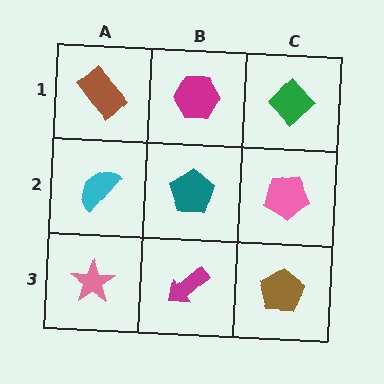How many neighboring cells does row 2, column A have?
3.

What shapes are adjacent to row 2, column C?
A green diamond (row 1, column C), a brown pentagon (row 3, column C), a teal pentagon (row 2, column B).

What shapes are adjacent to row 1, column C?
A pink pentagon (row 2, column C), a magenta hexagon (row 1, column B).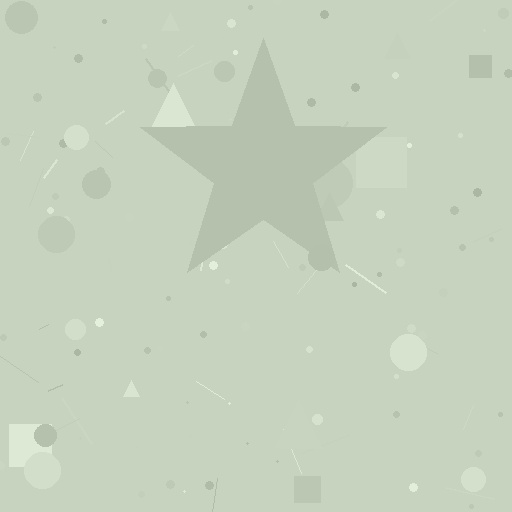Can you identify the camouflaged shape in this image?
The camouflaged shape is a star.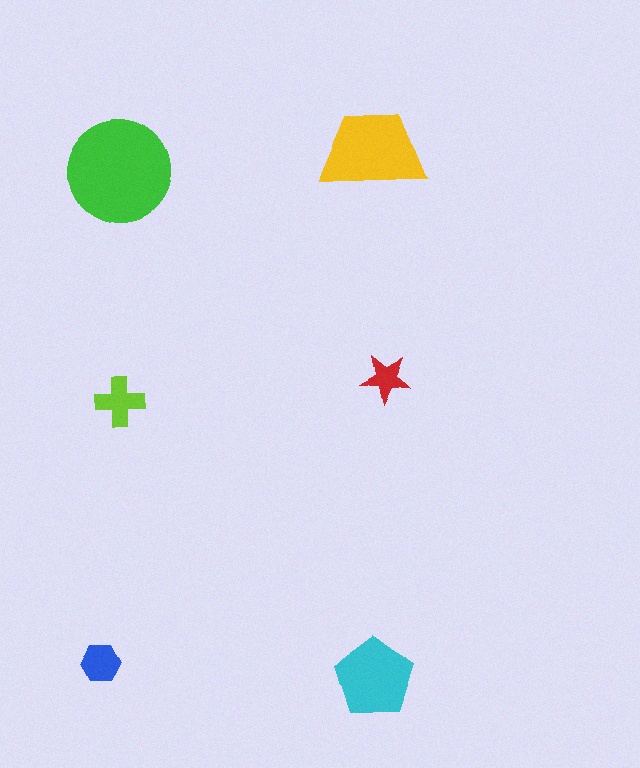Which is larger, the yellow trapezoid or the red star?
The yellow trapezoid.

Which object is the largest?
The green circle.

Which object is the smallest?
The red star.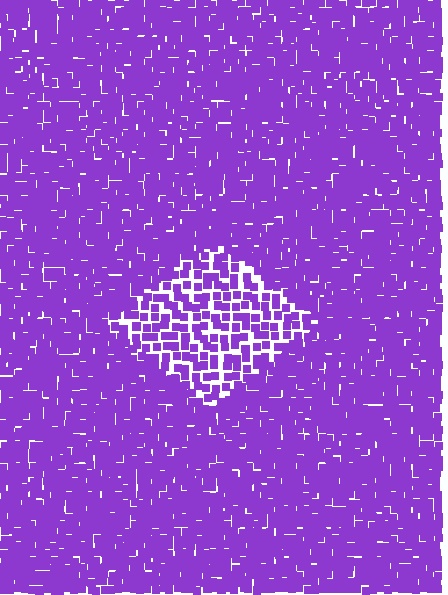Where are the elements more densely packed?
The elements are more densely packed outside the diamond boundary.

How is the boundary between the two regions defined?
The boundary is defined by a change in element density (approximately 1.9x ratio). All elements are the same color, size, and shape.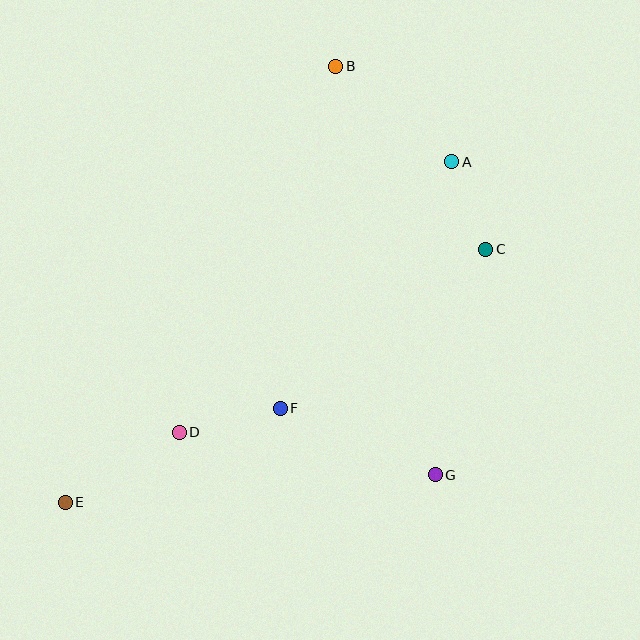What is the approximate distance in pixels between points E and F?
The distance between E and F is approximately 235 pixels.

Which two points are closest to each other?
Points A and C are closest to each other.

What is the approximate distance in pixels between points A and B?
The distance between A and B is approximately 150 pixels.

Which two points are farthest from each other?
Points A and E are farthest from each other.